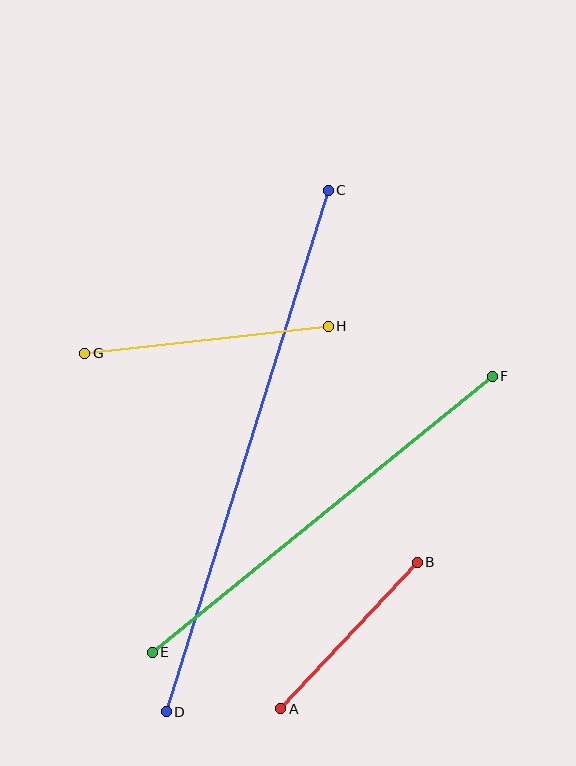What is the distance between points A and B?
The distance is approximately 200 pixels.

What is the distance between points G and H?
The distance is approximately 245 pixels.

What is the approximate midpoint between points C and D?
The midpoint is at approximately (247, 451) pixels.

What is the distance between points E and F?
The distance is approximately 438 pixels.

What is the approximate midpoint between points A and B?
The midpoint is at approximately (349, 635) pixels.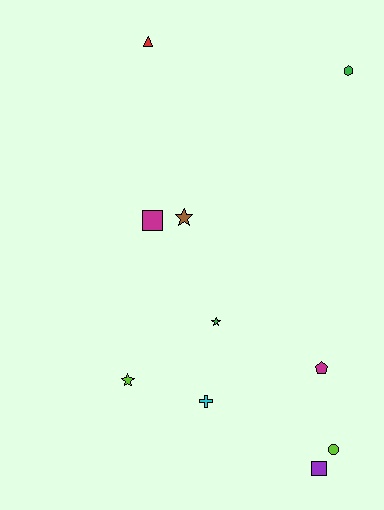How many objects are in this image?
There are 10 objects.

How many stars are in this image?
There are 3 stars.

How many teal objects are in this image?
There are no teal objects.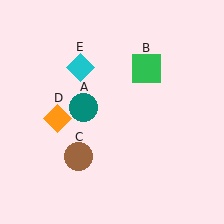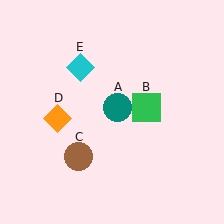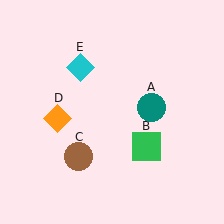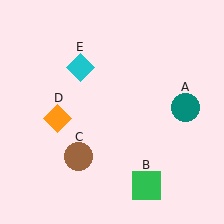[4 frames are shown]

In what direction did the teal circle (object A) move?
The teal circle (object A) moved right.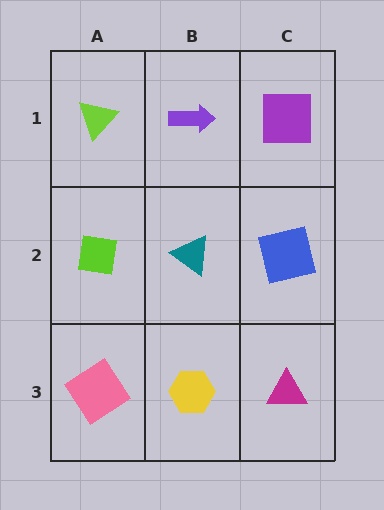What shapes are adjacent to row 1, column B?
A teal triangle (row 2, column B), a lime triangle (row 1, column A), a purple square (row 1, column C).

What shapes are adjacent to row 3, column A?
A lime square (row 2, column A), a yellow hexagon (row 3, column B).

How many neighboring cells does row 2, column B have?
4.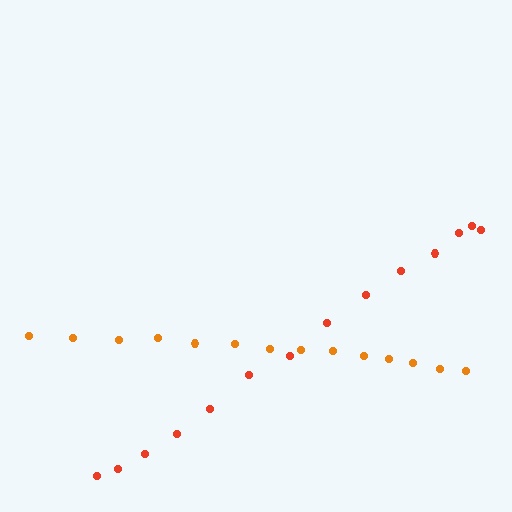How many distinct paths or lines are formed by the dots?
There are 2 distinct paths.